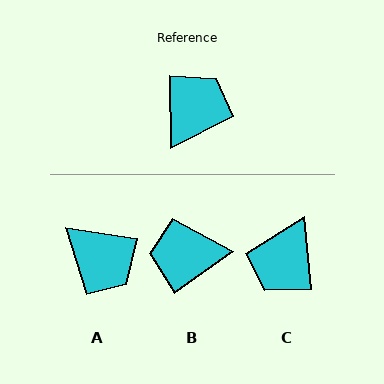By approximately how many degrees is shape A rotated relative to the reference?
Approximately 100 degrees clockwise.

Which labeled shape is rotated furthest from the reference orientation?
C, about 176 degrees away.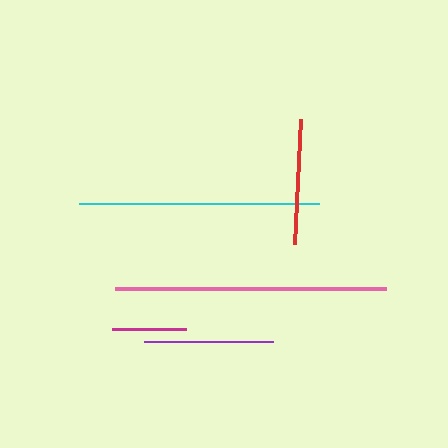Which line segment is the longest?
The pink line is the longest at approximately 271 pixels.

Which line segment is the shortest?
The magenta line is the shortest at approximately 75 pixels.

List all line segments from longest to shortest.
From longest to shortest: pink, cyan, purple, red, magenta.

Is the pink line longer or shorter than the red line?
The pink line is longer than the red line.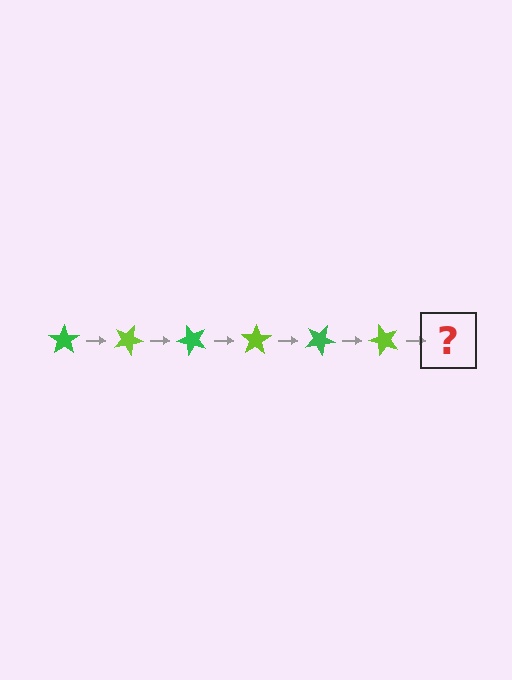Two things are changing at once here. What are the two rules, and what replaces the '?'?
The two rules are that it rotates 25 degrees each step and the color cycles through green and lime. The '?' should be a green star, rotated 150 degrees from the start.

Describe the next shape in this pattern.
It should be a green star, rotated 150 degrees from the start.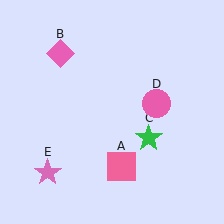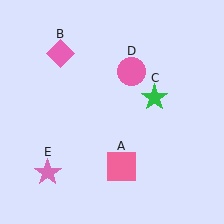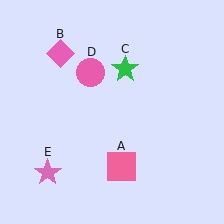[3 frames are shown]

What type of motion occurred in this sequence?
The green star (object C), pink circle (object D) rotated counterclockwise around the center of the scene.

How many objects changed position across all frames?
2 objects changed position: green star (object C), pink circle (object D).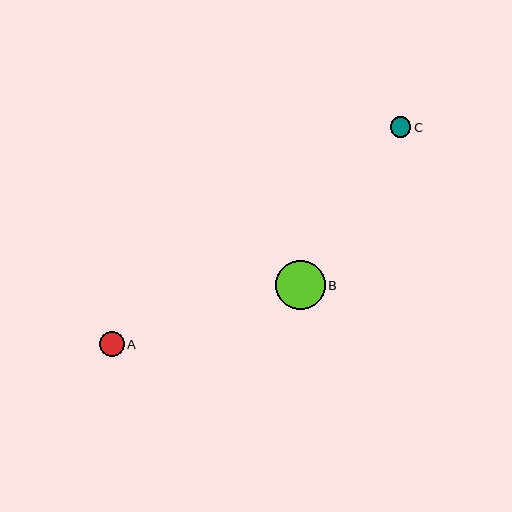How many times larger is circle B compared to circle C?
Circle B is approximately 2.4 times the size of circle C.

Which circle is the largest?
Circle B is the largest with a size of approximately 50 pixels.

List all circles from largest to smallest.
From largest to smallest: B, A, C.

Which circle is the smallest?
Circle C is the smallest with a size of approximately 20 pixels.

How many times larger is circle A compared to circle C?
Circle A is approximately 1.2 times the size of circle C.